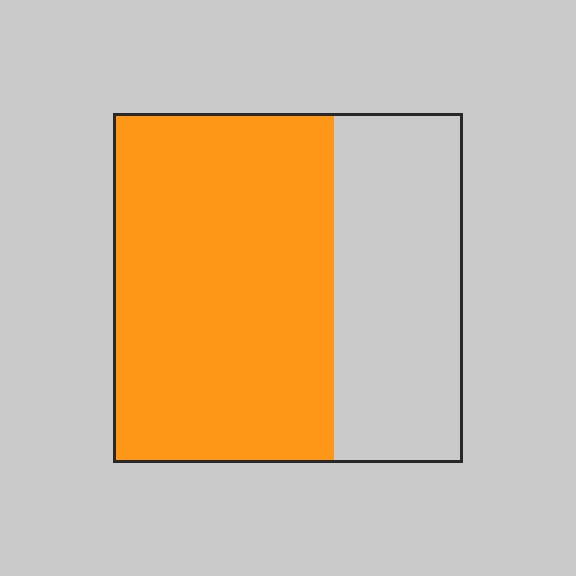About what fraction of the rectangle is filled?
About five eighths (5/8).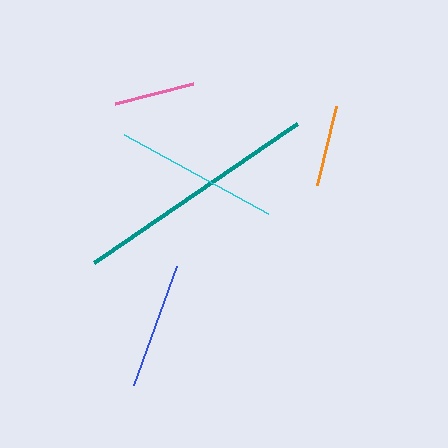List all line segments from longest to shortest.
From longest to shortest: teal, cyan, blue, orange, pink.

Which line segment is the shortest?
The pink line is the shortest at approximately 80 pixels.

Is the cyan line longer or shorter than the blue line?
The cyan line is longer than the blue line.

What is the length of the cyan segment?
The cyan segment is approximately 164 pixels long.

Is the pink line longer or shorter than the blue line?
The blue line is longer than the pink line.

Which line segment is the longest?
The teal line is the longest at approximately 246 pixels.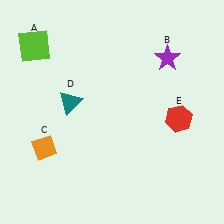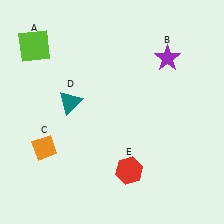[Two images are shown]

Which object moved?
The red hexagon (E) moved down.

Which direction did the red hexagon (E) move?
The red hexagon (E) moved down.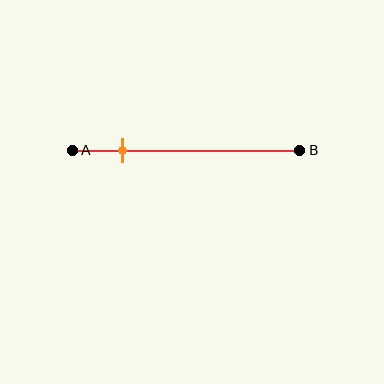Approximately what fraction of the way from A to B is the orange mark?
The orange mark is approximately 20% of the way from A to B.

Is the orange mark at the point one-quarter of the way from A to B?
Yes, the mark is approximately at the one-quarter point.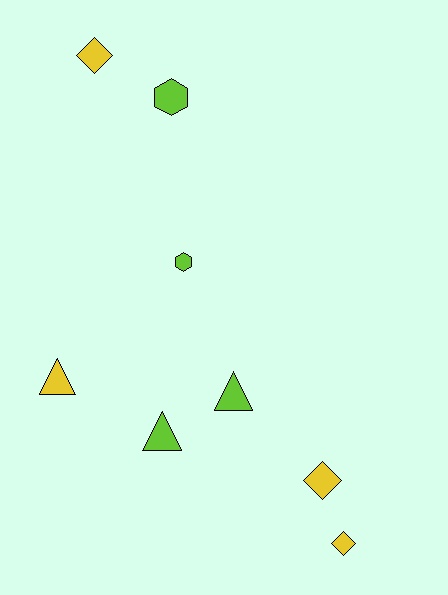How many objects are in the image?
There are 8 objects.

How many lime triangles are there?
There are 2 lime triangles.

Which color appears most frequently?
Yellow, with 4 objects.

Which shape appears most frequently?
Triangle, with 3 objects.